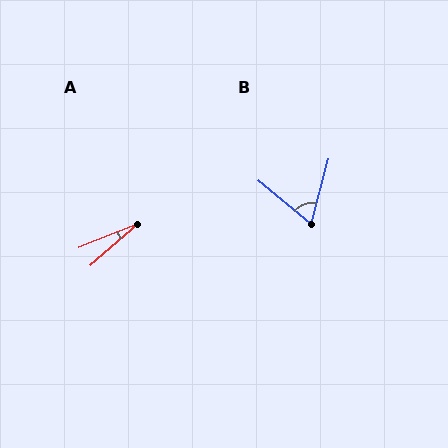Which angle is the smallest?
A, at approximately 20 degrees.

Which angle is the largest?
B, at approximately 66 degrees.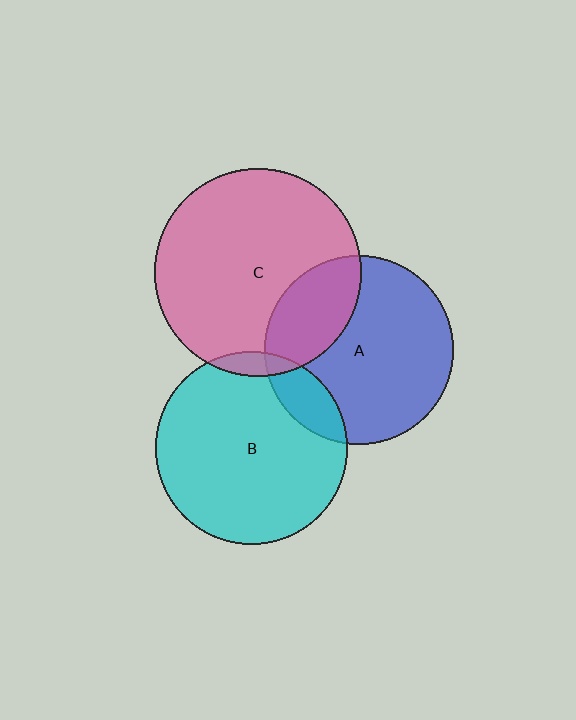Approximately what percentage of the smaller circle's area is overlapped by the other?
Approximately 15%.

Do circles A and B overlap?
Yes.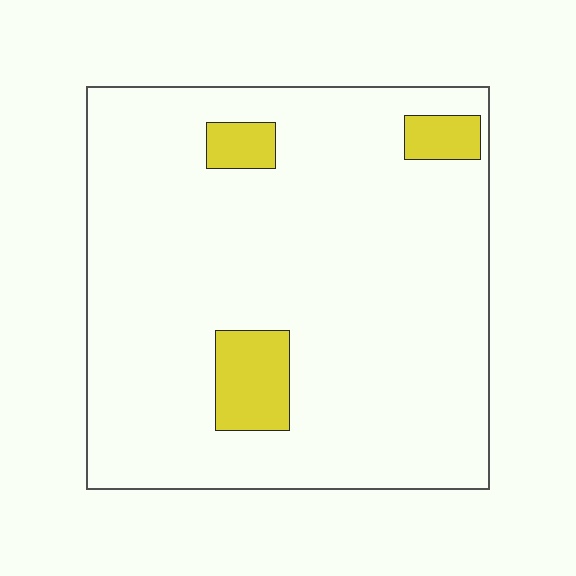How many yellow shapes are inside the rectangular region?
3.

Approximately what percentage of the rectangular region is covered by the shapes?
Approximately 10%.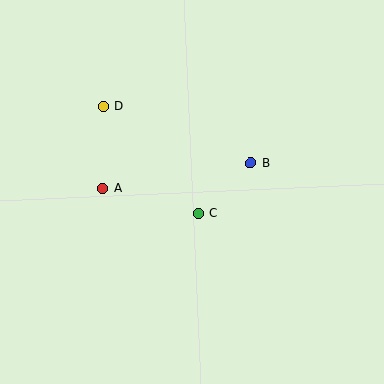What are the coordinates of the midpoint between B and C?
The midpoint between B and C is at (224, 188).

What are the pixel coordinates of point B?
Point B is at (251, 163).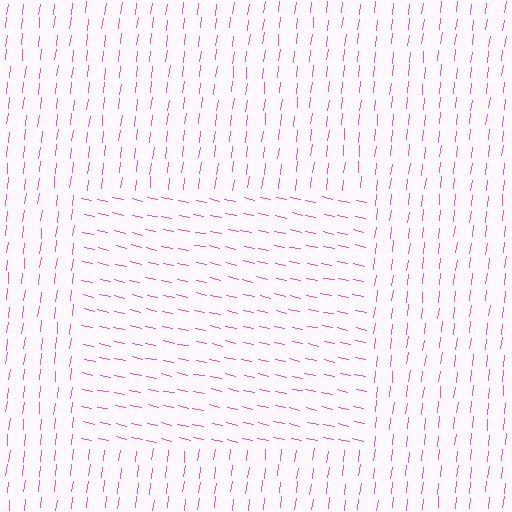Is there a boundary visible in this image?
Yes, there is a texture boundary formed by a change in line orientation.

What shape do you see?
I see a rectangle.